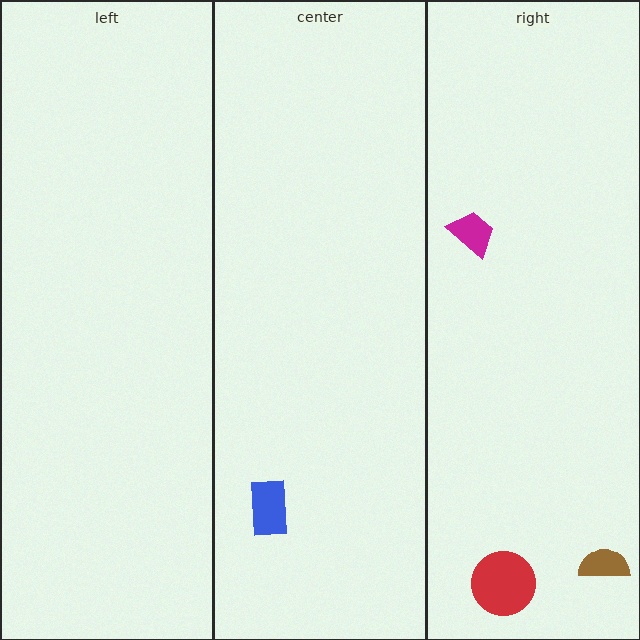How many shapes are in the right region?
3.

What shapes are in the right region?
The brown semicircle, the magenta trapezoid, the red circle.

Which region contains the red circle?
The right region.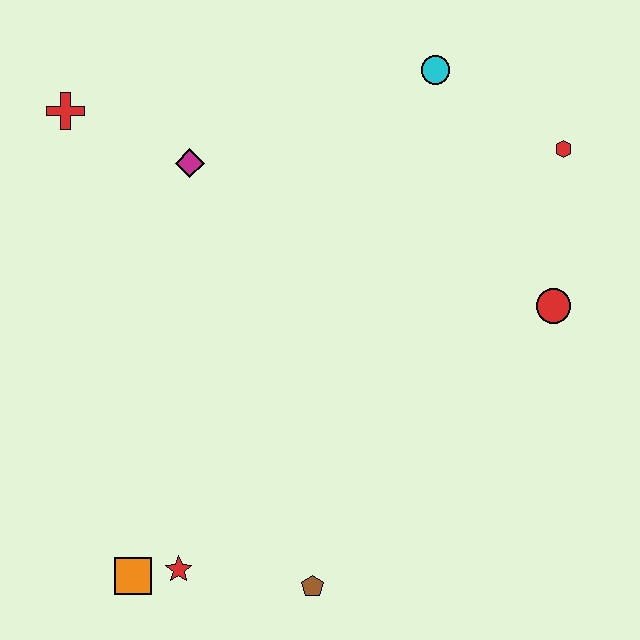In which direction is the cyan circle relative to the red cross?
The cyan circle is to the right of the red cross.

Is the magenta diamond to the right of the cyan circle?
No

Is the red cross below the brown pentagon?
No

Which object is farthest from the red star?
The red hexagon is farthest from the red star.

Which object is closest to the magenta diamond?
The red cross is closest to the magenta diamond.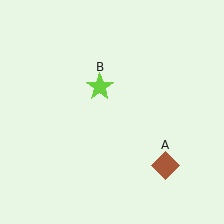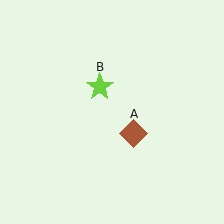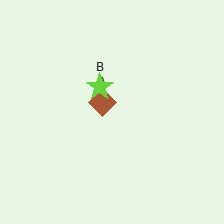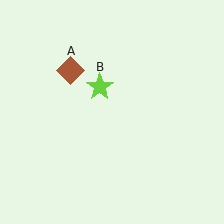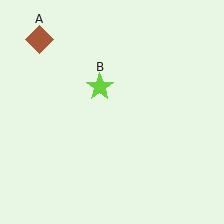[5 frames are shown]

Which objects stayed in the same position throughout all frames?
Lime star (object B) remained stationary.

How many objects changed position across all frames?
1 object changed position: brown diamond (object A).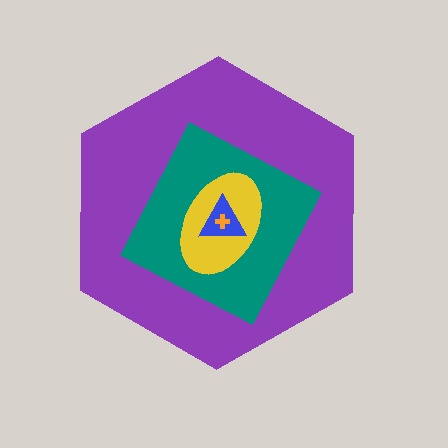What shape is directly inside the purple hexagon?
The teal diamond.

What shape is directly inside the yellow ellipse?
The blue triangle.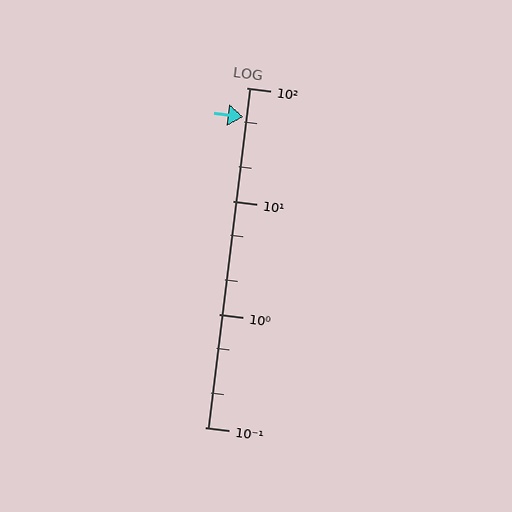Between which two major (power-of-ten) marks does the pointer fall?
The pointer is between 10 and 100.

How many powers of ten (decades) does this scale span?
The scale spans 3 decades, from 0.1 to 100.